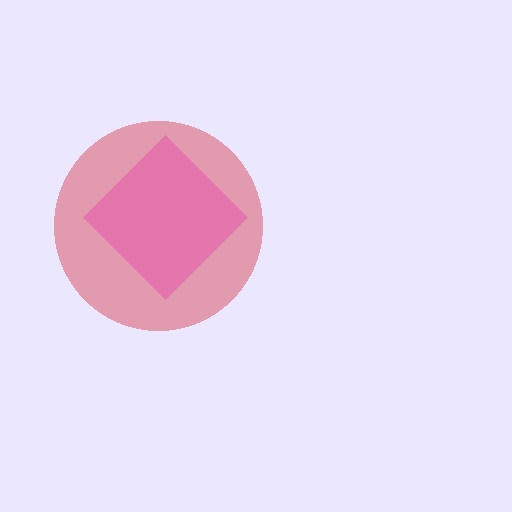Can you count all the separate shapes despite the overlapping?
Yes, there are 2 separate shapes.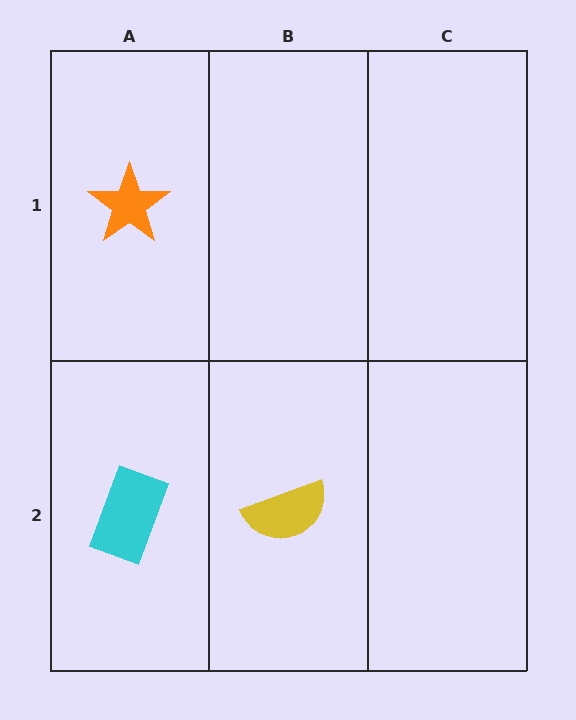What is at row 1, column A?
An orange star.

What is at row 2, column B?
A yellow semicircle.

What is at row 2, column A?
A cyan rectangle.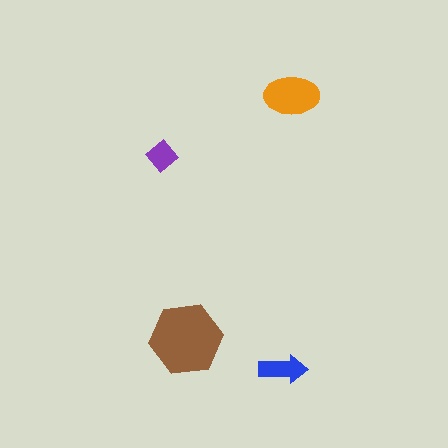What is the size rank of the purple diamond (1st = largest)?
4th.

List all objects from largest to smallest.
The brown hexagon, the orange ellipse, the blue arrow, the purple diamond.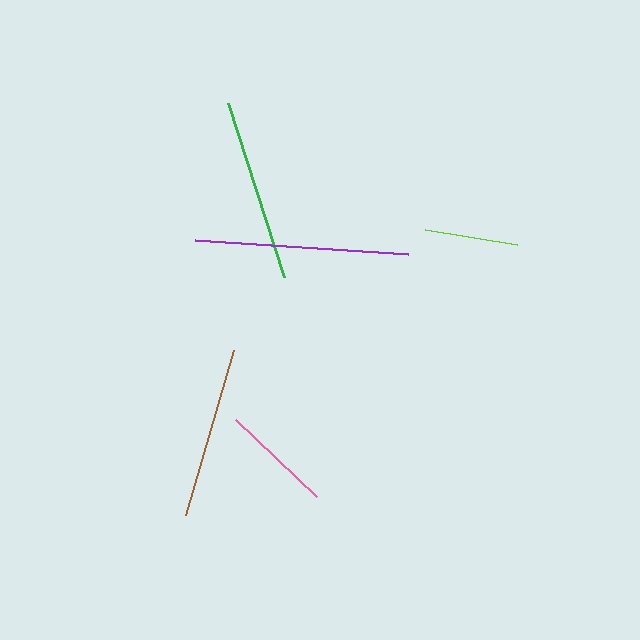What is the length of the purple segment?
The purple segment is approximately 214 pixels long.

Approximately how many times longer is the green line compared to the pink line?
The green line is approximately 1.6 times the length of the pink line.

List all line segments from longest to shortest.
From longest to shortest: purple, green, brown, pink, lime.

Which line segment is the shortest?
The lime line is the shortest at approximately 93 pixels.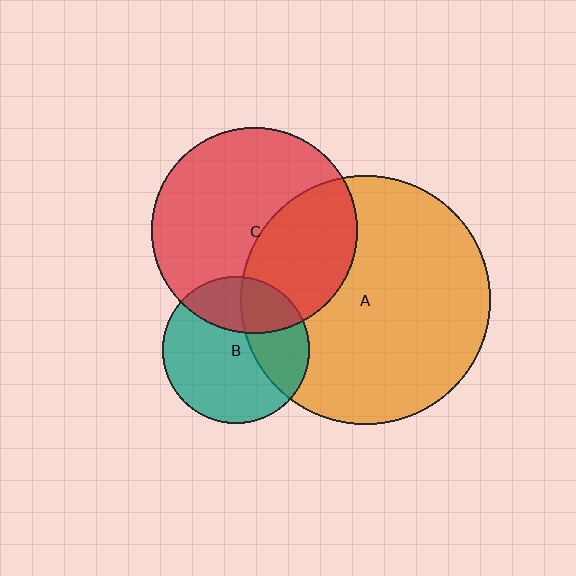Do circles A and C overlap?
Yes.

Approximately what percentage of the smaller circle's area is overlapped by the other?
Approximately 40%.